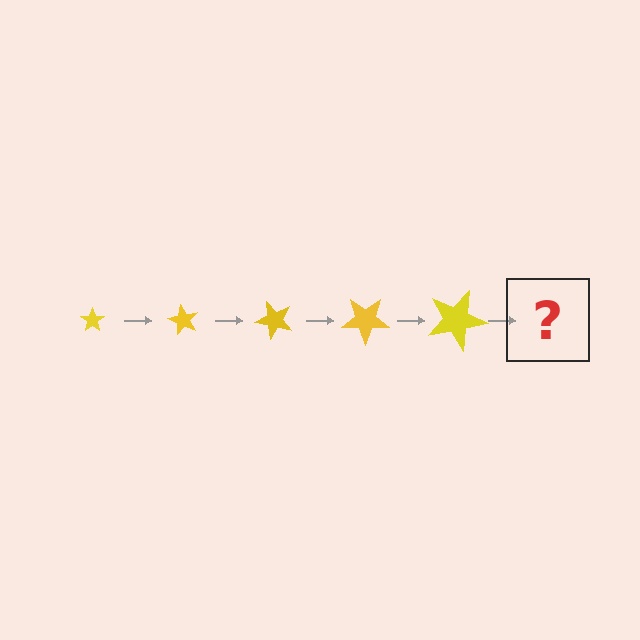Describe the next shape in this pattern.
It should be a star, larger than the previous one and rotated 300 degrees from the start.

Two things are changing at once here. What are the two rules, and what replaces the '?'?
The two rules are that the star grows larger each step and it rotates 60 degrees each step. The '?' should be a star, larger than the previous one and rotated 300 degrees from the start.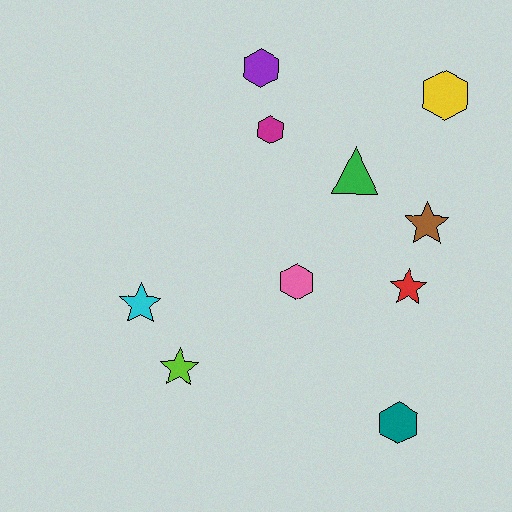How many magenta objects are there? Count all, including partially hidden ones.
There is 1 magenta object.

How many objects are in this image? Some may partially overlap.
There are 10 objects.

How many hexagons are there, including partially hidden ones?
There are 5 hexagons.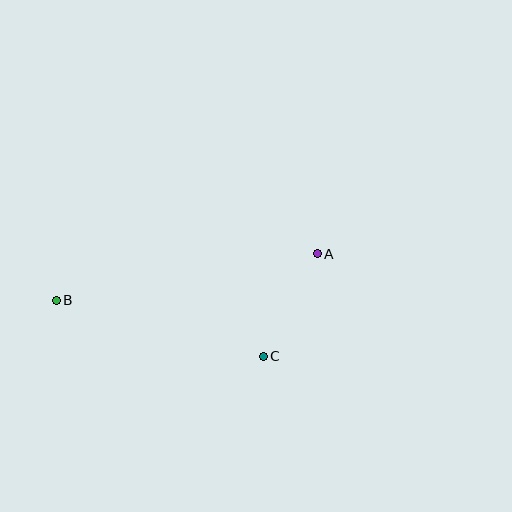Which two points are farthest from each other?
Points A and B are farthest from each other.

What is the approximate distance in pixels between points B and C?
The distance between B and C is approximately 214 pixels.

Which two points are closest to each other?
Points A and C are closest to each other.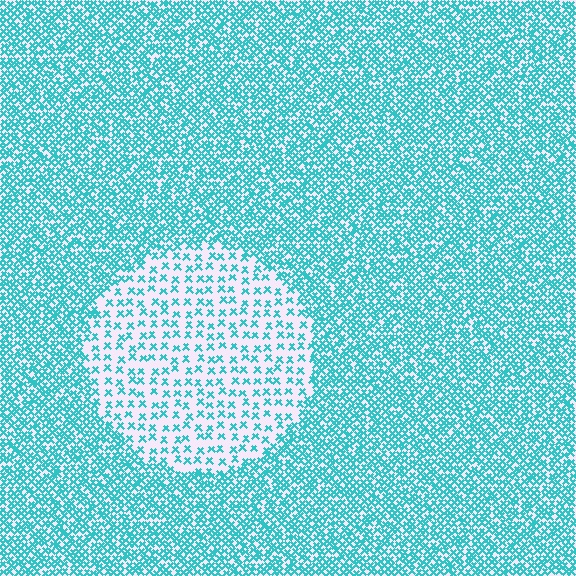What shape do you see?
I see a circle.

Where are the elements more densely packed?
The elements are more densely packed outside the circle boundary.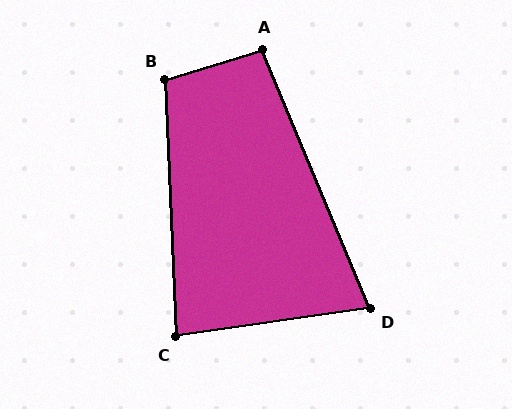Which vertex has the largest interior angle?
B, at approximately 104 degrees.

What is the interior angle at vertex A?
Approximately 96 degrees (obtuse).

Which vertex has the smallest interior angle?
D, at approximately 76 degrees.